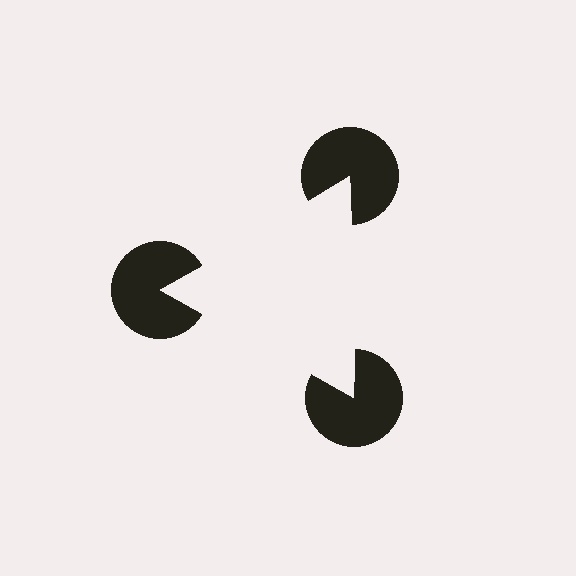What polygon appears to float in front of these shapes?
An illusory triangle — its edges are inferred from the aligned wedge cuts in the pac-man discs, not physically drawn.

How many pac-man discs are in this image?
There are 3 — one at each vertex of the illusory triangle.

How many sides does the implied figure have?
3 sides.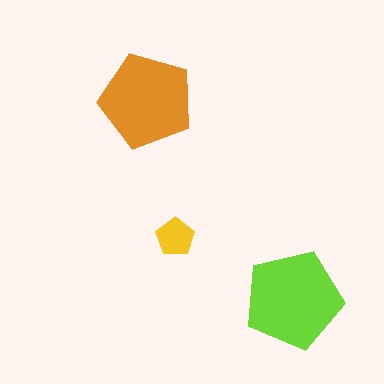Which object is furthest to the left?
The orange pentagon is leftmost.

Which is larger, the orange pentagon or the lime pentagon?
The lime one.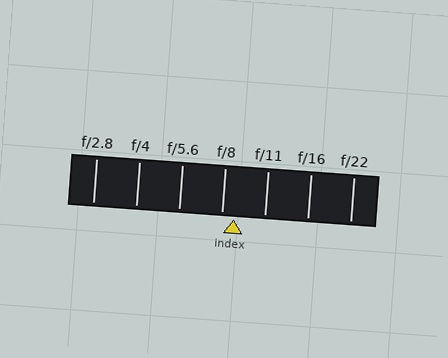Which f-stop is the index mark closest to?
The index mark is closest to f/8.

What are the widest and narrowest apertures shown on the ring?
The widest aperture shown is f/2.8 and the narrowest is f/22.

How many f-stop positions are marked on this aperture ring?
There are 7 f-stop positions marked.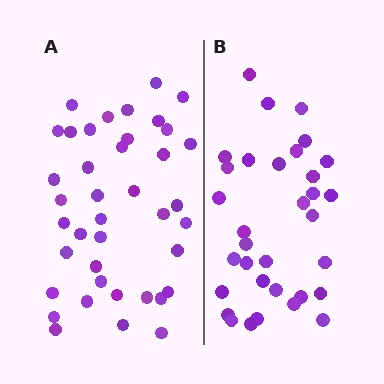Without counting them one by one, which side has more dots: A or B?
Region A (the left region) has more dots.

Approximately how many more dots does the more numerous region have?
Region A has roughly 8 or so more dots than region B.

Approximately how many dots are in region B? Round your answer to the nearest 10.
About 30 dots. (The exact count is 33, which rounds to 30.)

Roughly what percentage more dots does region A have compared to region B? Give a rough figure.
About 20% more.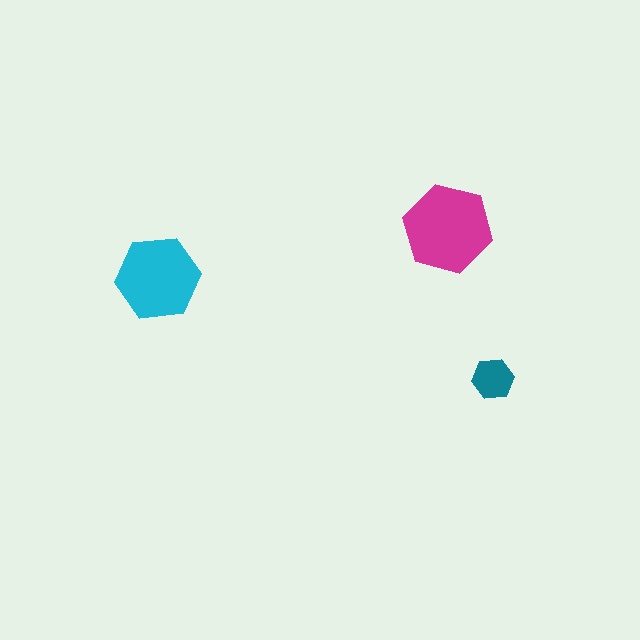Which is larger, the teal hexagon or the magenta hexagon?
The magenta one.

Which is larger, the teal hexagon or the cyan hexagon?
The cyan one.